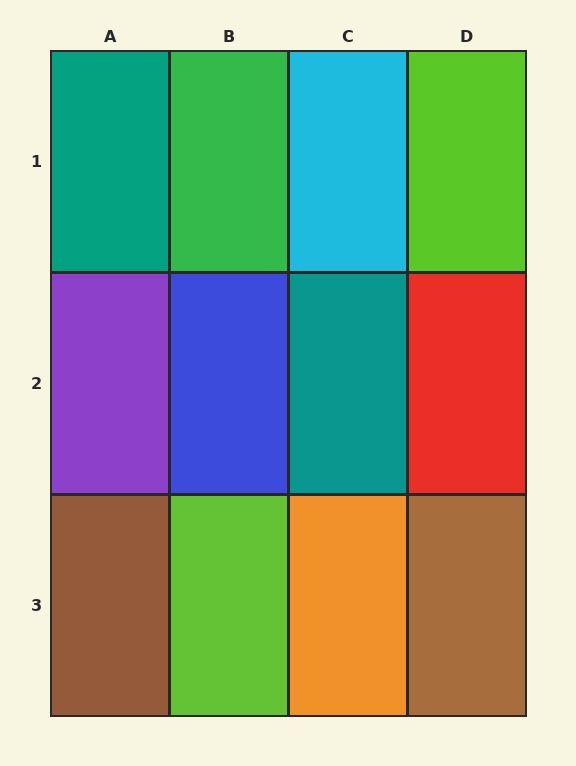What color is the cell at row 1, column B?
Green.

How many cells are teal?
2 cells are teal.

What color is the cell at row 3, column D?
Brown.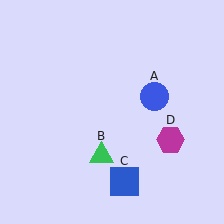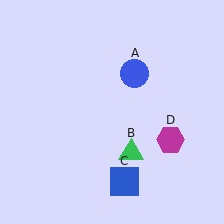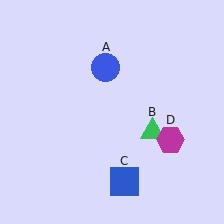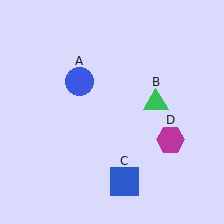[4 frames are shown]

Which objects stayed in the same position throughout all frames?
Blue square (object C) and magenta hexagon (object D) remained stationary.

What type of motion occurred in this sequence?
The blue circle (object A), green triangle (object B) rotated counterclockwise around the center of the scene.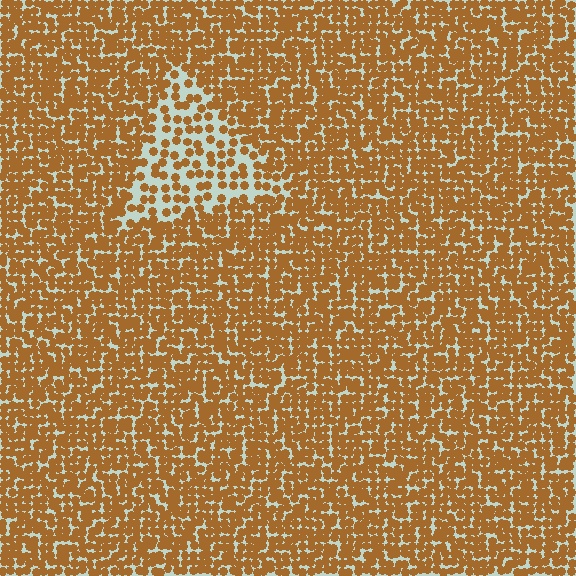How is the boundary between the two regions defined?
The boundary is defined by a change in element density (approximately 2.1x ratio). All elements are the same color, size, and shape.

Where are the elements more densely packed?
The elements are more densely packed outside the triangle boundary.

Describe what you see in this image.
The image contains small brown elements arranged at two different densities. A triangle-shaped region is visible where the elements are less densely packed than the surrounding area.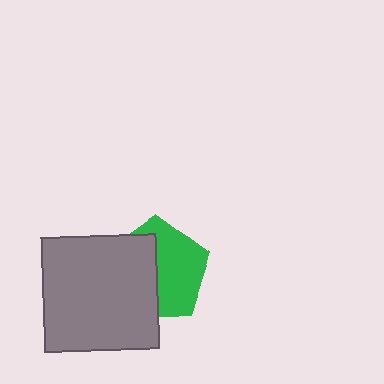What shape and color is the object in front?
The object in front is a gray square.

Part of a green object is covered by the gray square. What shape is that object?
It is a pentagon.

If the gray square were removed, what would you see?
You would see the complete green pentagon.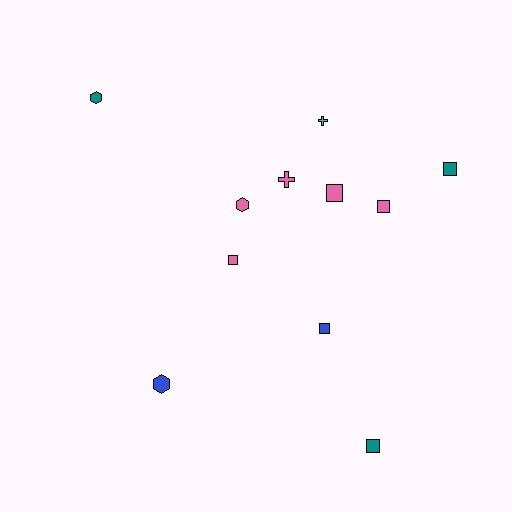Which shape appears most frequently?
Square, with 6 objects.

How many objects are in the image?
There are 11 objects.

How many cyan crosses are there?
There is 1 cyan cross.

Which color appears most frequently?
Pink, with 5 objects.